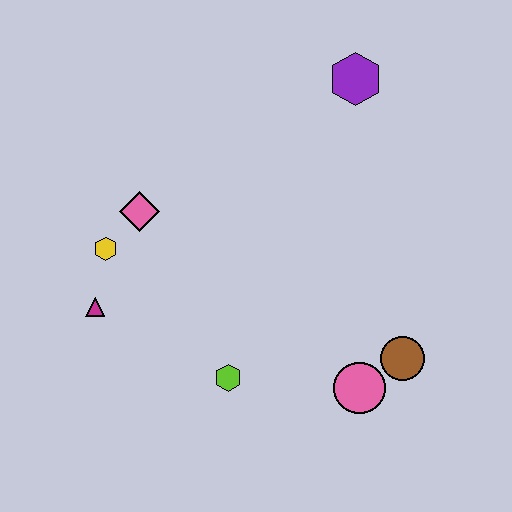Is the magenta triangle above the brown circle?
Yes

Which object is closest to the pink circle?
The brown circle is closest to the pink circle.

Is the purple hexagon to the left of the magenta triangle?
No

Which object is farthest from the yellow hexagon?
The brown circle is farthest from the yellow hexagon.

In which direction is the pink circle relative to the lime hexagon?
The pink circle is to the right of the lime hexagon.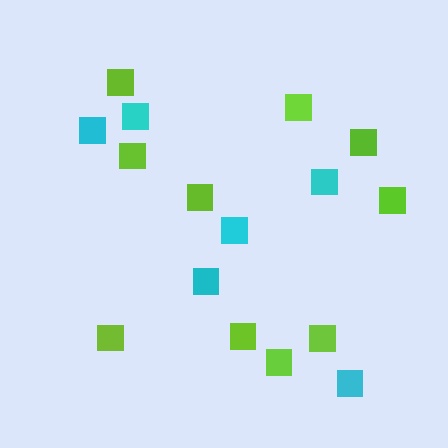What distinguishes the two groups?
There are 2 groups: one group of cyan squares (6) and one group of lime squares (10).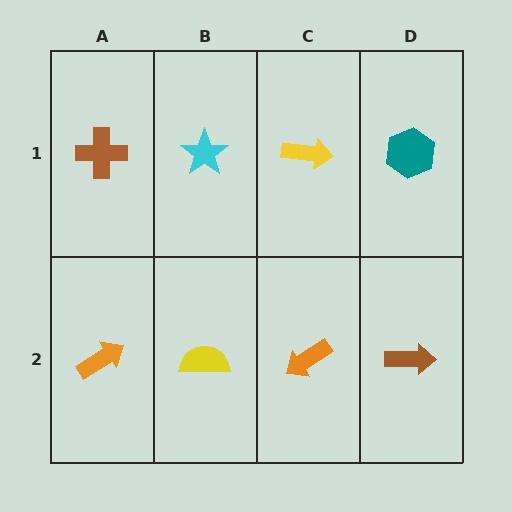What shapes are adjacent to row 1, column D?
A brown arrow (row 2, column D), a yellow arrow (row 1, column C).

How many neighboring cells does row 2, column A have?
2.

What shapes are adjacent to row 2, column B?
A cyan star (row 1, column B), an orange arrow (row 2, column A), an orange arrow (row 2, column C).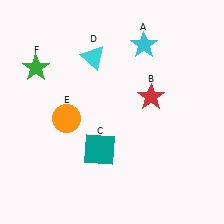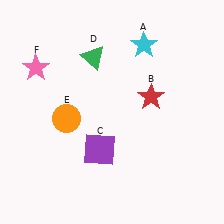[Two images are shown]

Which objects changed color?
C changed from teal to purple. D changed from cyan to green. F changed from green to pink.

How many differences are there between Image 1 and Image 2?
There are 3 differences between the two images.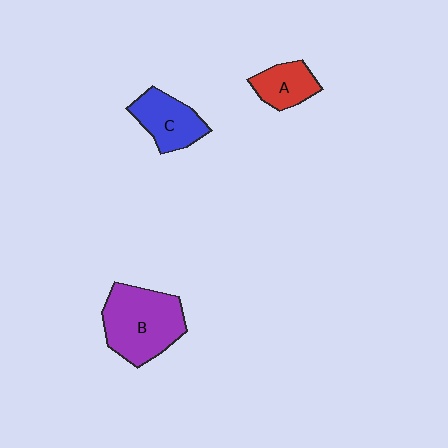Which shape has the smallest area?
Shape A (red).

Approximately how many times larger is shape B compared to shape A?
Approximately 2.1 times.